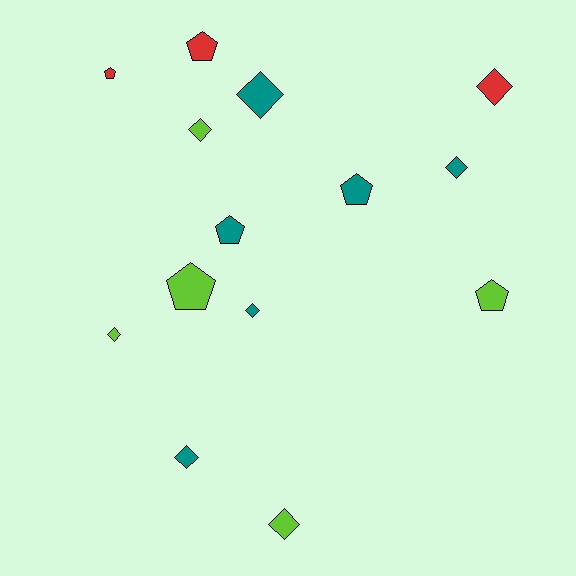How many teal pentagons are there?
There are 2 teal pentagons.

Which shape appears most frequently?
Diamond, with 8 objects.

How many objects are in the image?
There are 14 objects.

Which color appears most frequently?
Teal, with 6 objects.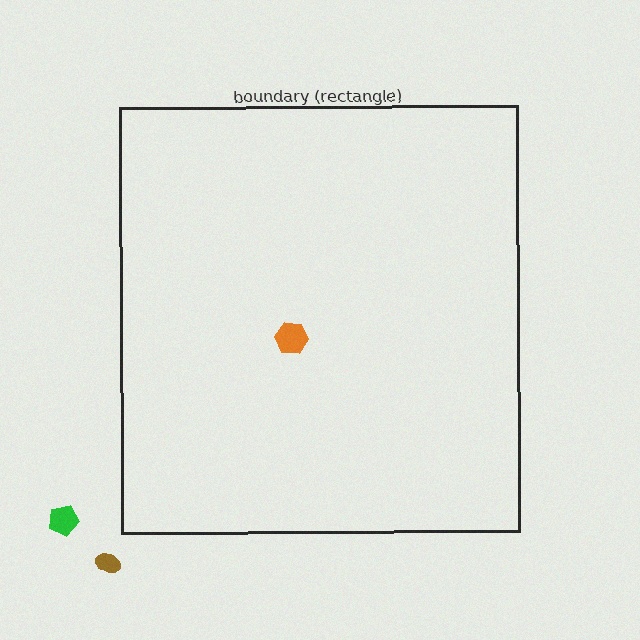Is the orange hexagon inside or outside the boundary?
Inside.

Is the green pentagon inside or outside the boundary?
Outside.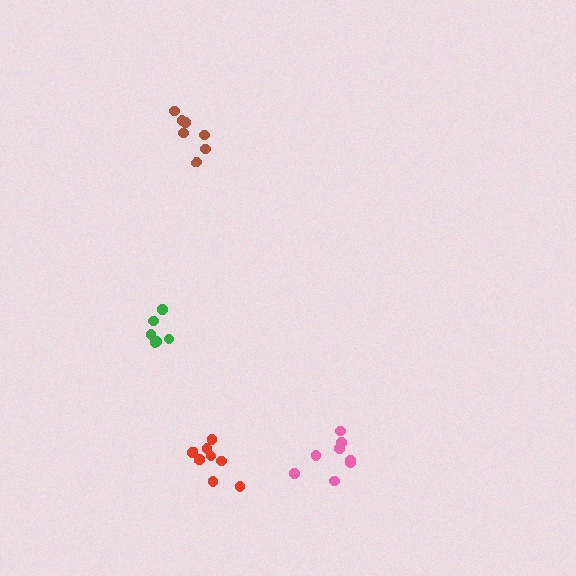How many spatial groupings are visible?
There are 4 spatial groupings.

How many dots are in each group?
Group 1: 6 dots, Group 2: 8 dots, Group 3: 8 dots, Group 4: 7 dots (29 total).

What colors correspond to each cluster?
The clusters are colored: green, pink, red, brown.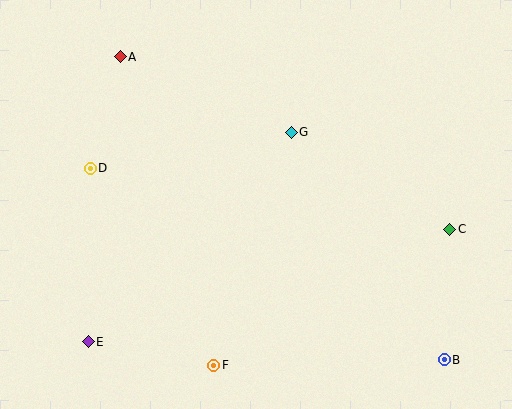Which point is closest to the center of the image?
Point G at (291, 132) is closest to the center.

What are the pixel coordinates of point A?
Point A is at (120, 57).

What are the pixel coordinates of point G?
Point G is at (291, 132).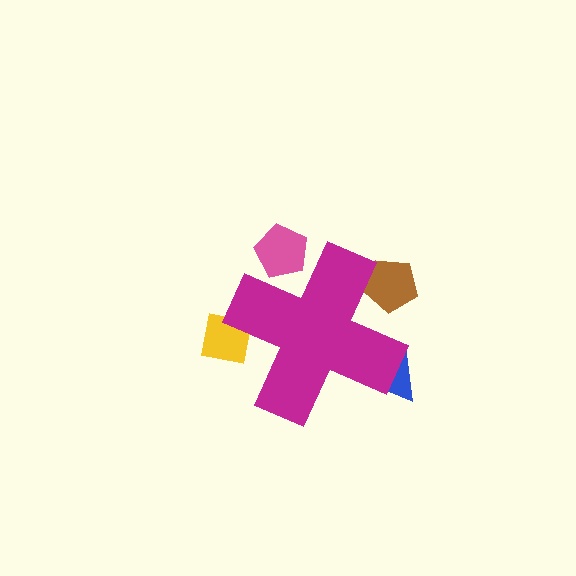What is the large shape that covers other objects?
A magenta cross.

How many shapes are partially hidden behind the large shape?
4 shapes are partially hidden.